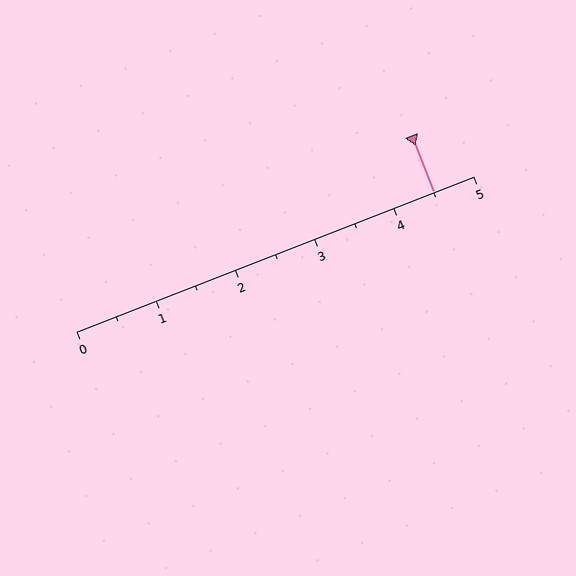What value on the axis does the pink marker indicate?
The marker indicates approximately 4.5.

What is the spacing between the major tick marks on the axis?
The major ticks are spaced 1 apart.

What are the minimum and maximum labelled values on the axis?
The axis runs from 0 to 5.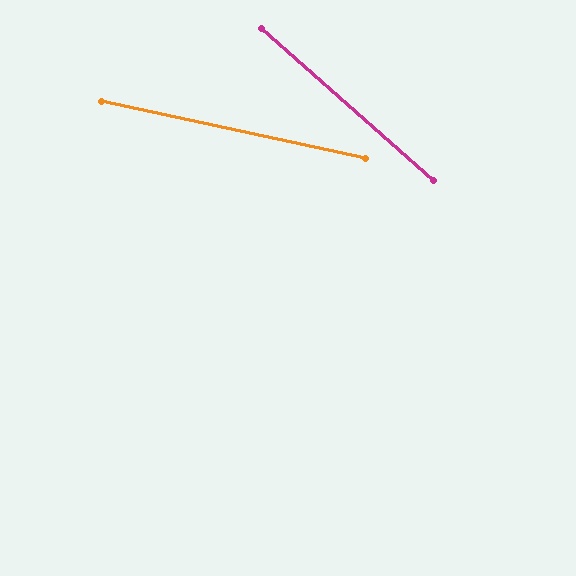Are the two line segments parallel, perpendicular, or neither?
Neither parallel nor perpendicular — they differ by about 29°.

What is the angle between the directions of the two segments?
Approximately 29 degrees.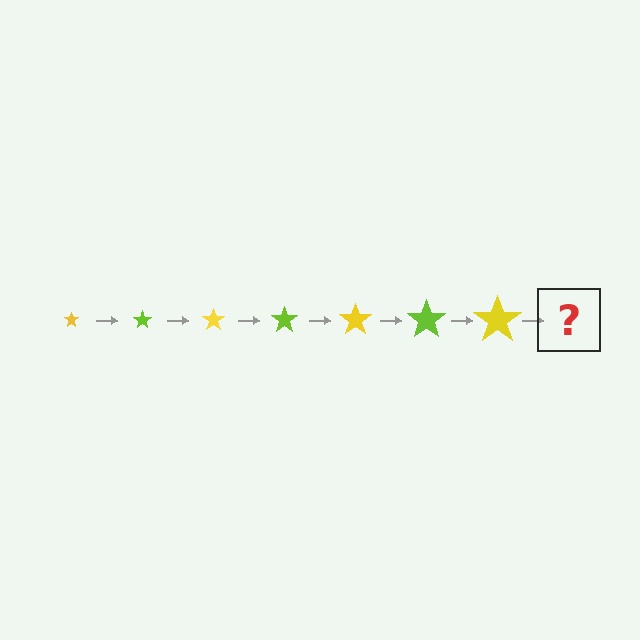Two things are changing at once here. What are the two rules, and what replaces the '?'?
The two rules are that the star grows larger each step and the color cycles through yellow and lime. The '?' should be a lime star, larger than the previous one.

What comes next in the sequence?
The next element should be a lime star, larger than the previous one.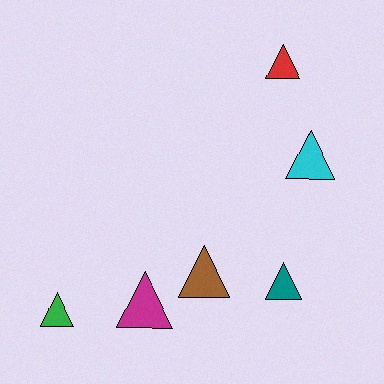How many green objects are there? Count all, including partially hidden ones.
There is 1 green object.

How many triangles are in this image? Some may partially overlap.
There are 6 triangles.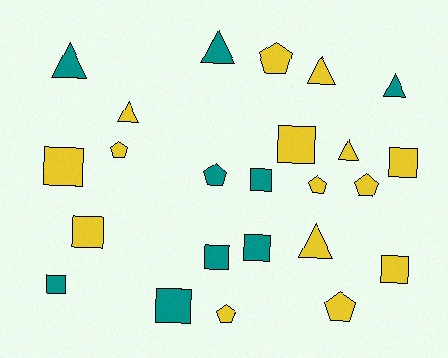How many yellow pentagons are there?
There are 6 yellow pentagons.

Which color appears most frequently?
Yellow, with 15 objects.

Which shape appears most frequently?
Square, with 10 objects.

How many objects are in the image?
There are 24 objects.